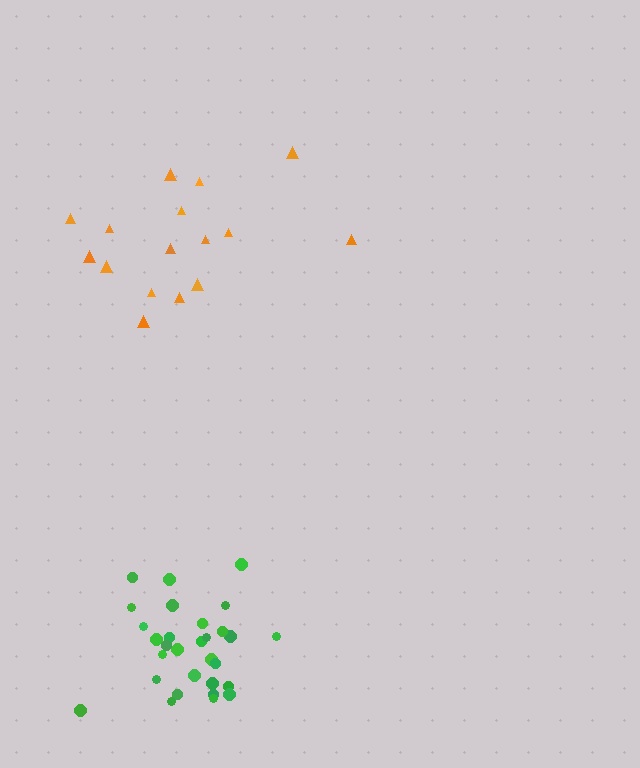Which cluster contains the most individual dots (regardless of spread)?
Green (30).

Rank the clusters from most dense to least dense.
green, orange.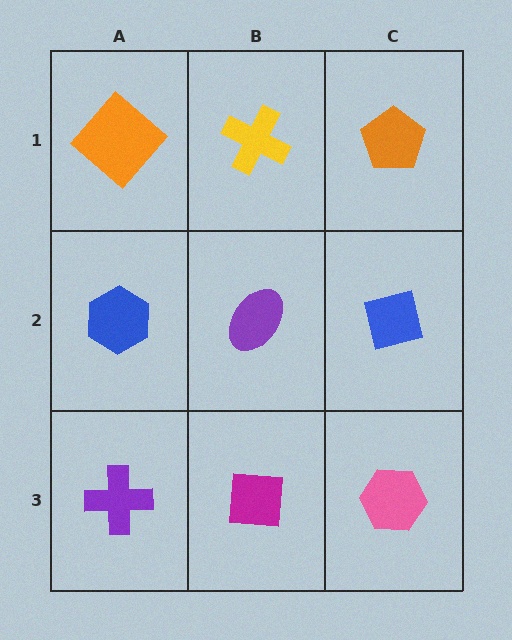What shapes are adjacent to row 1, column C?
A blue square (row 2, column C), a yellow cross (row 1, column B).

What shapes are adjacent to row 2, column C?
An orange pentagon (row 1, column C), a pink hexagon (row 3, column C), a purple ellipse (row 2, column B).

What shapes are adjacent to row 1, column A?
A blue hexagon (row 2, column A), a yellow cross (row 1, column B).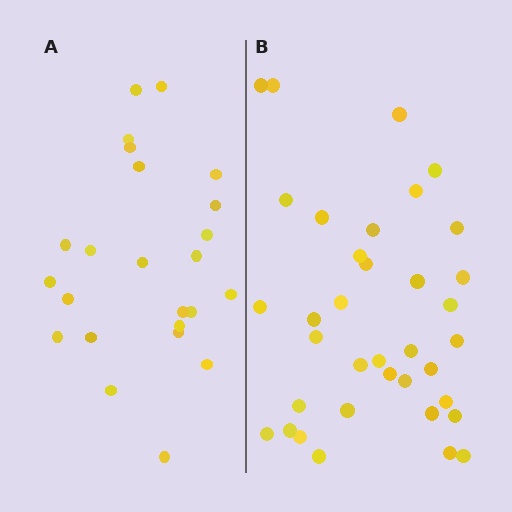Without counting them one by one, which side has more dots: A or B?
Region B (the right region) has more dots.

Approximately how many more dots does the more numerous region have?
Region B has roughly 12 or so more dots than region A.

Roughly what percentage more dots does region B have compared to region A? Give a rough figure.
About 50% more.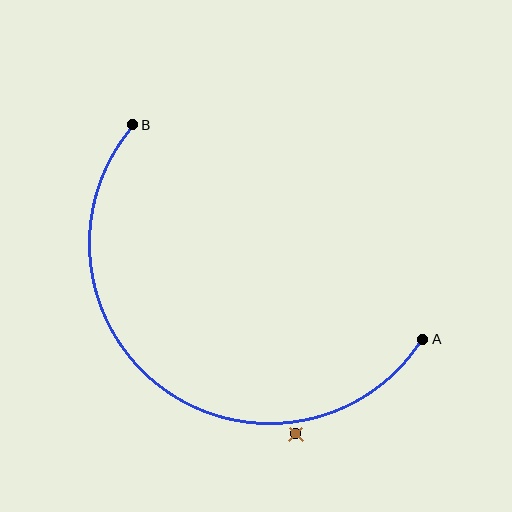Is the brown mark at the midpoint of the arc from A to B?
No — the brown mark does not lie on the arc at all. It sits slightly outside the curve.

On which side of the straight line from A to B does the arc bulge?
The arc bulges below and to the left of the straight line connecting A and B.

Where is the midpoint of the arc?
The arc midpoint is the point on the curve farthest from the straight line joining A and B. It sits below and to the left of that line.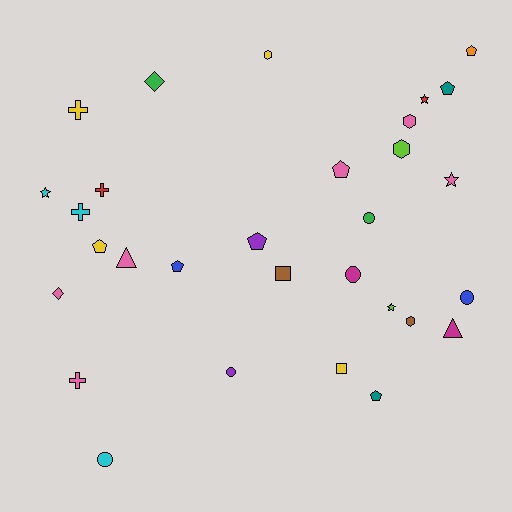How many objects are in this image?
There are 30 objects.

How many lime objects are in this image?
There are 2 lime objects.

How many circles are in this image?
There are 5 circles.